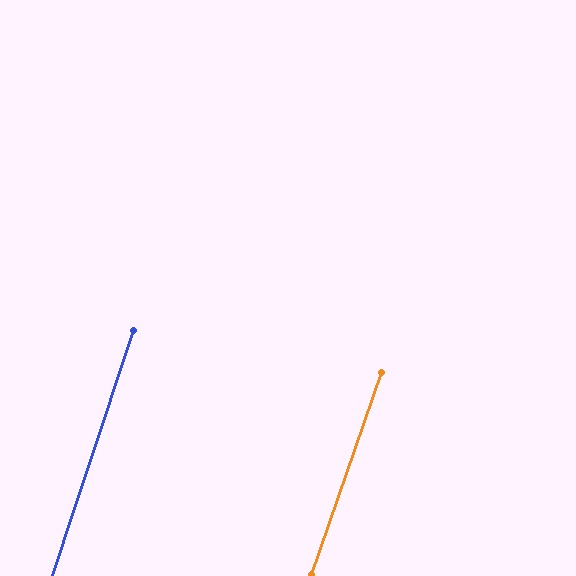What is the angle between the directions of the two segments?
Approximately 1 degree.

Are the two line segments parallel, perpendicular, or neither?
Parallel — their directions differ by only 0.7°.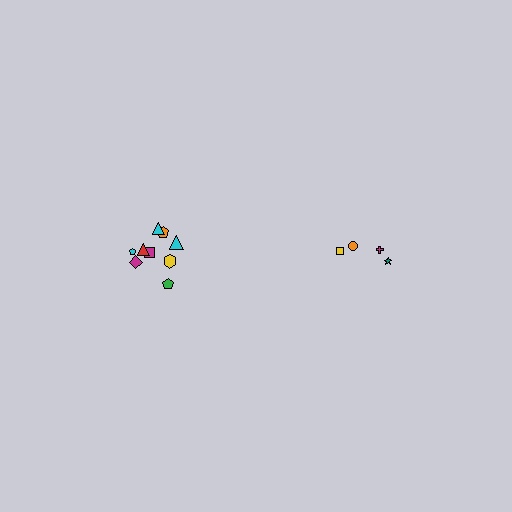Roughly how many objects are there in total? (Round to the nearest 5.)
Roughly 15 objects in total.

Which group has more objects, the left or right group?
The left group.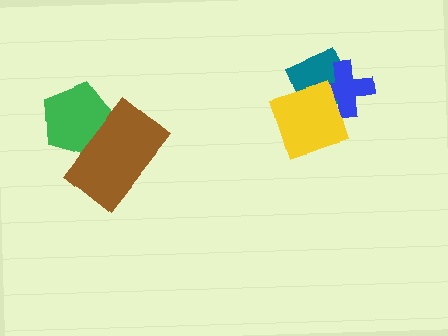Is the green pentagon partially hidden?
Yes, it is partially covered by another shape.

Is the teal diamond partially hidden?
Yes, it is partially covered by another shape.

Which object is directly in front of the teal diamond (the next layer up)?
The blue cross is directly in front of the teal diamond.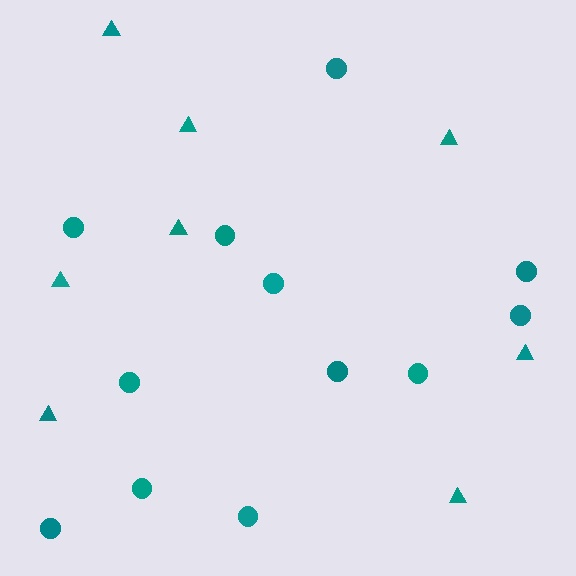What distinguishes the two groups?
There are 2 groups: one group of circles (12) and one group of triangles (8).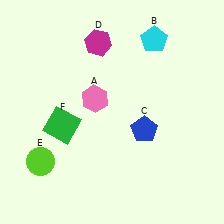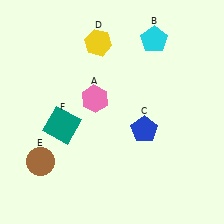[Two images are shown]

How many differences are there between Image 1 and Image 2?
There are 3 differences between the two images.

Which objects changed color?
D changed from magenta to yellow. E changed from lime to brown. F changed from green to teal.